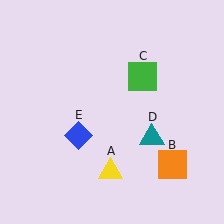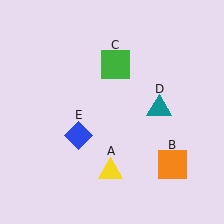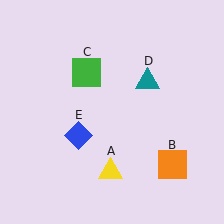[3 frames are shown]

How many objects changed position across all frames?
2 objects changed position: green square (object C), teal triangle (object D).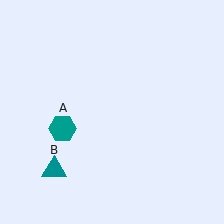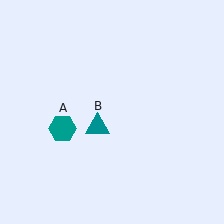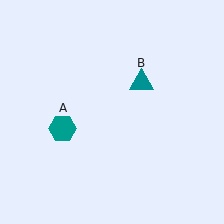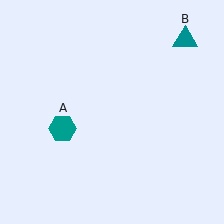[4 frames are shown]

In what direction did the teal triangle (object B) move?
The teal triangle (object B) moved up and to the right.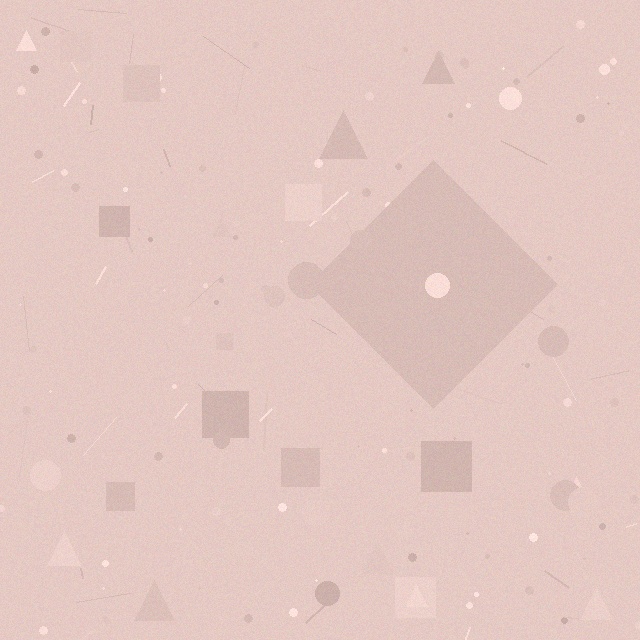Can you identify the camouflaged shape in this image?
The camouflaged shape is a diamond.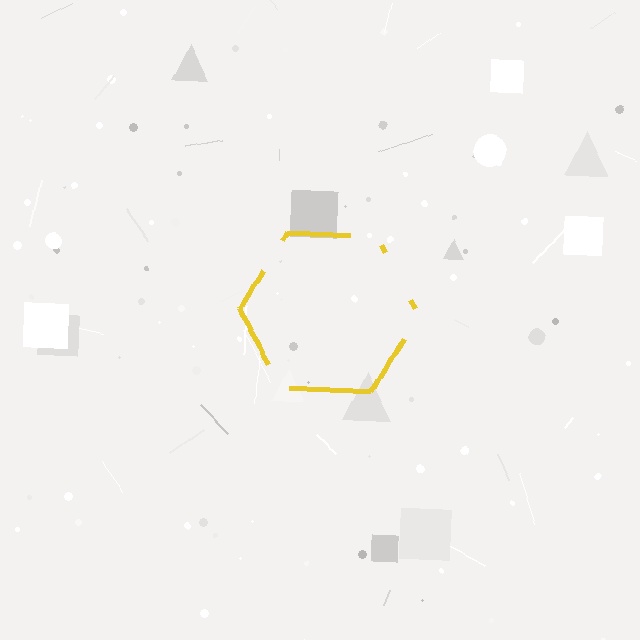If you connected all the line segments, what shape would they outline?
They would outline a hexagon.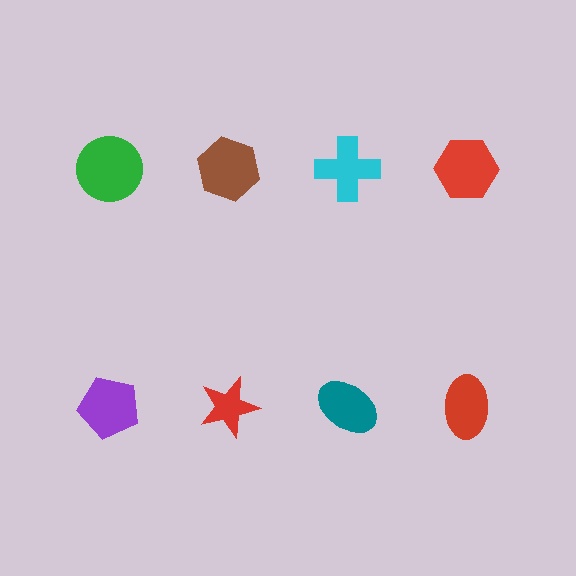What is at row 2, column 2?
A red star.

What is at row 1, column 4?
A red hexagon.